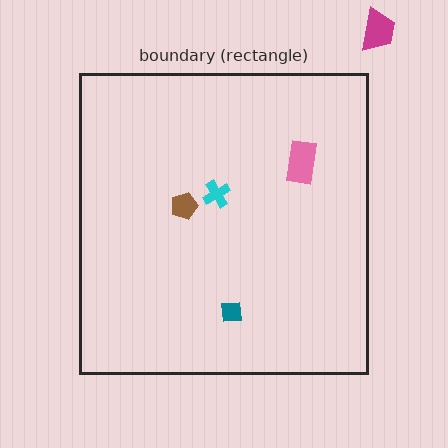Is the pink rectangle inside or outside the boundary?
Inside.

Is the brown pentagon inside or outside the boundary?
Inside.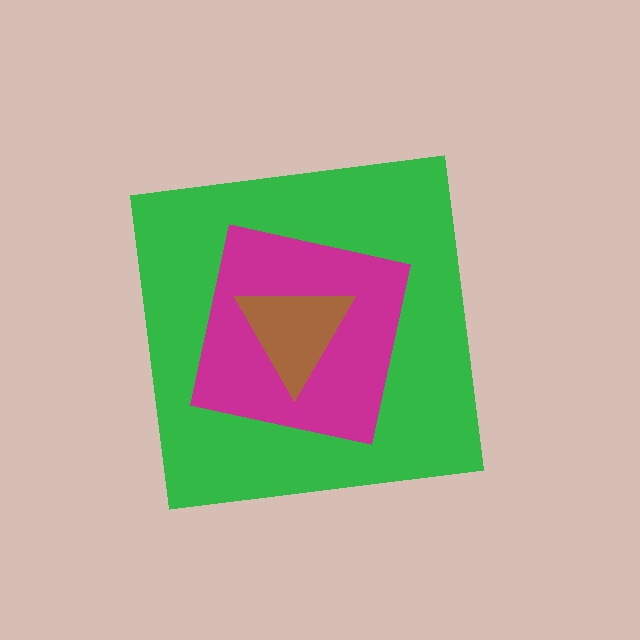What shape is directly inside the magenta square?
The brown triangle.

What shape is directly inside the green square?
The magenta square.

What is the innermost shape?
The brown triangle.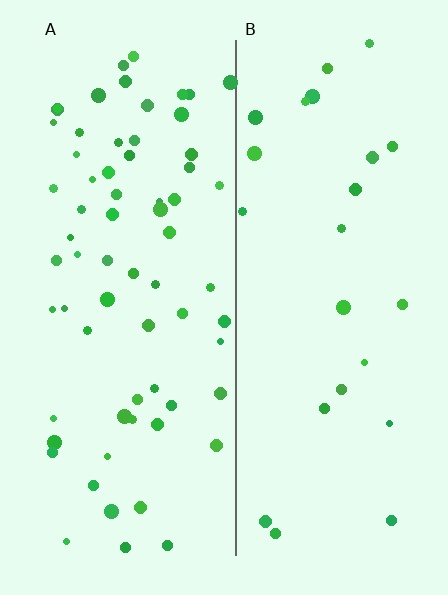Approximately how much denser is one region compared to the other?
Approximately 2.6× — region A over region B.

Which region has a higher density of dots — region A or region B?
A (the left).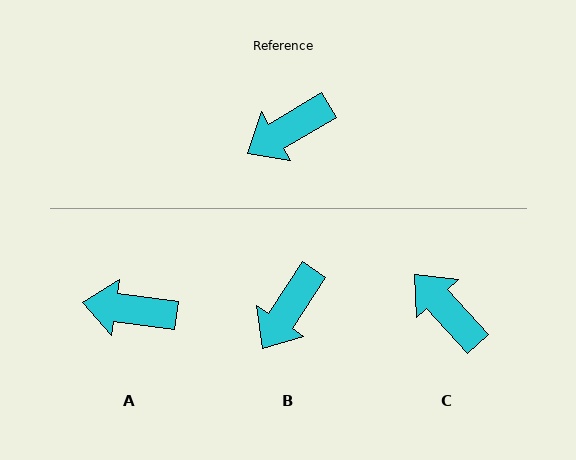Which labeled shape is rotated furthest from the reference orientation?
C, about 79 degrees away.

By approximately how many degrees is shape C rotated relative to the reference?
Approximately 79 degrees clockwise.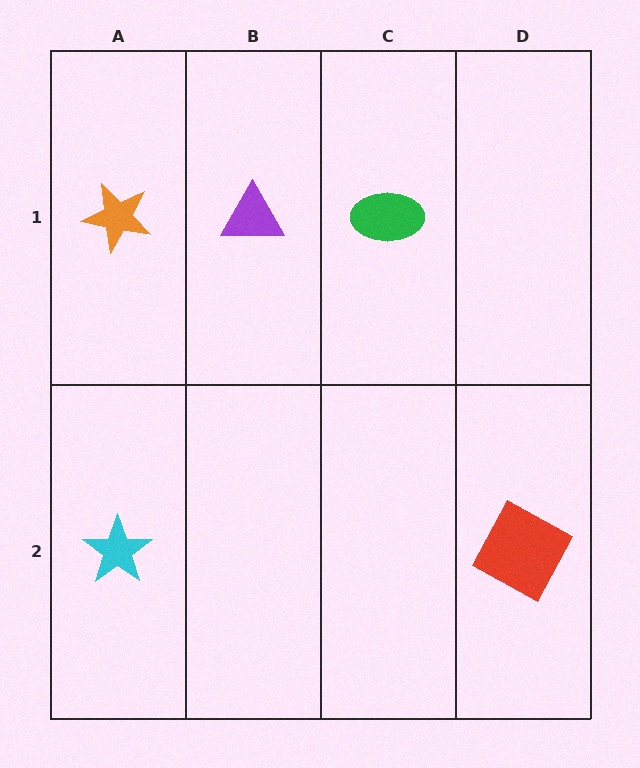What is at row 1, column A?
An orange star.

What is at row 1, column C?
A green ellipse.